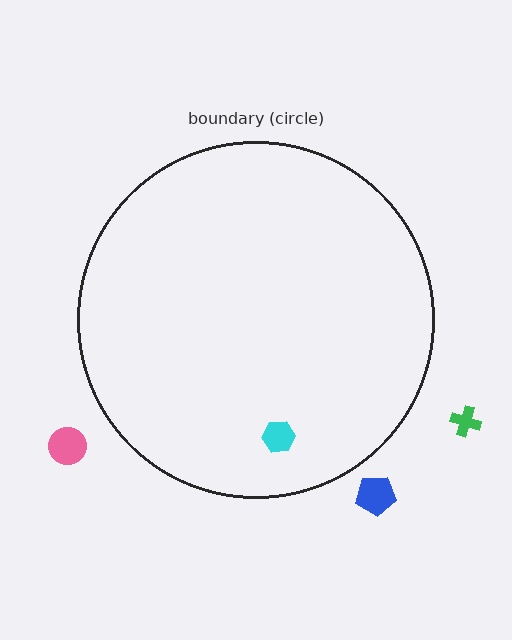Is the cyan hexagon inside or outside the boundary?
Inside.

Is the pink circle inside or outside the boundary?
Outside.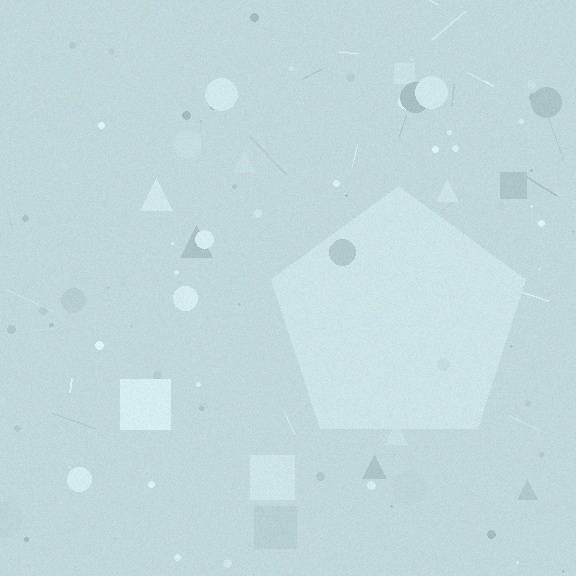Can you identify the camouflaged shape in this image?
The camouflaged shape is a pentagon.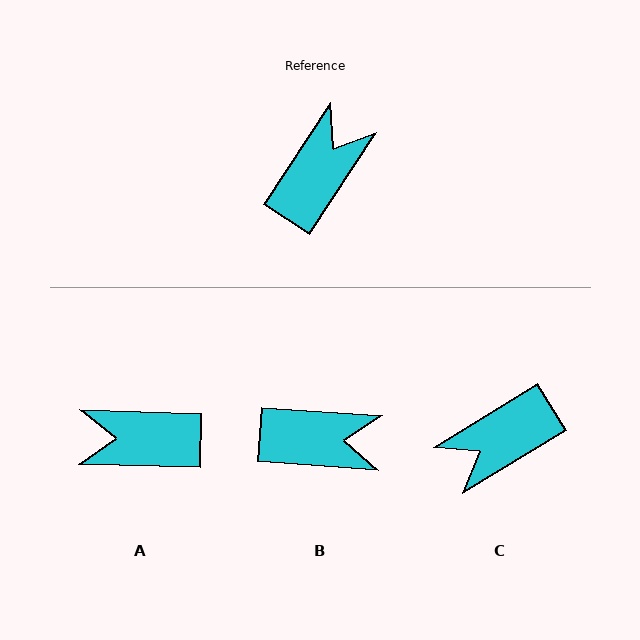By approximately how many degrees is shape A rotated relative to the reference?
Approximately 122 degrees counter-clockwise.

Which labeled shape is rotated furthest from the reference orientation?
C, about 155 degrees away.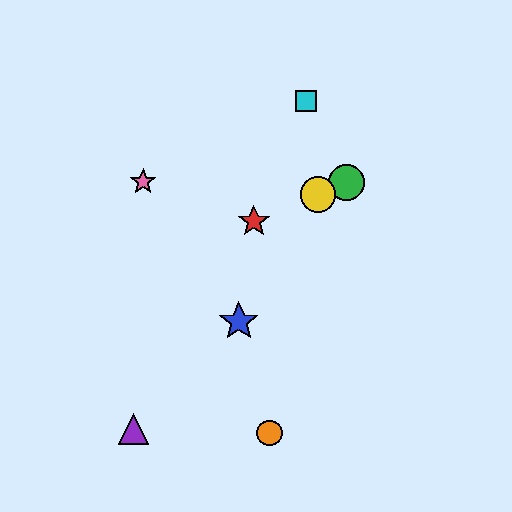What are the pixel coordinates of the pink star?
The pink star is at (143, 182).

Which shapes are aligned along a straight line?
The red star, the green circle, the yellow circle are aligned along a straight line.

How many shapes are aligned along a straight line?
3 shapes (the red star, the green circle, the yellow circle) are aligned along a straight line.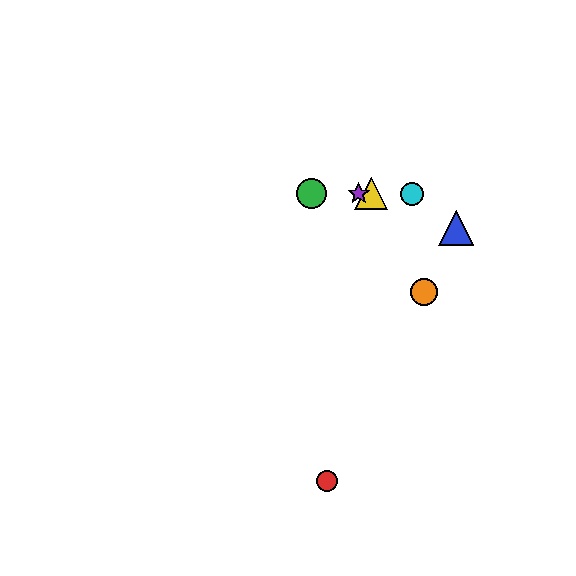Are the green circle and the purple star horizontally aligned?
Yes, both are at y≈194.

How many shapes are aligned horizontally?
4 shapes (the green circle, the yellow triangle, the purple star, the cyan circle) are aligned horizontally.